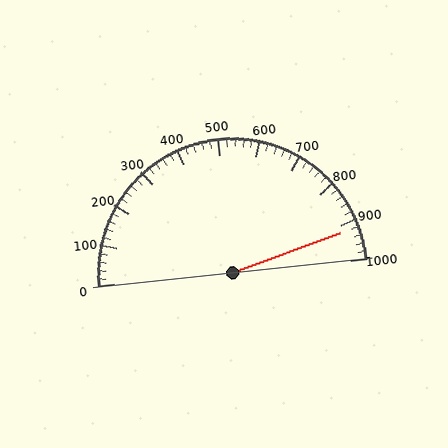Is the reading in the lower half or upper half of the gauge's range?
The reading is in the upper half of the range (0 to 1000).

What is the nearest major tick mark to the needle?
The nearest major tick mark is 900.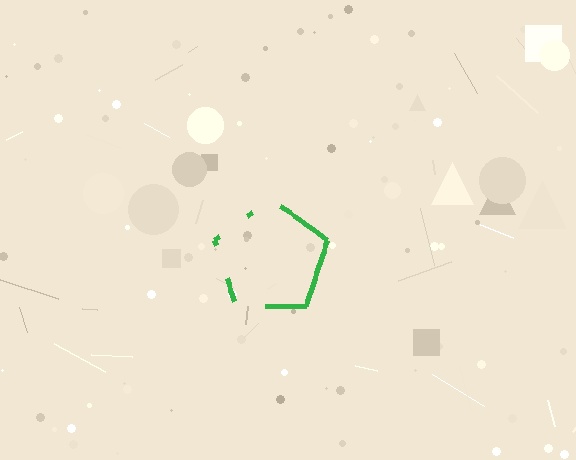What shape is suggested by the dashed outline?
The dashed outline suggests a pentagon.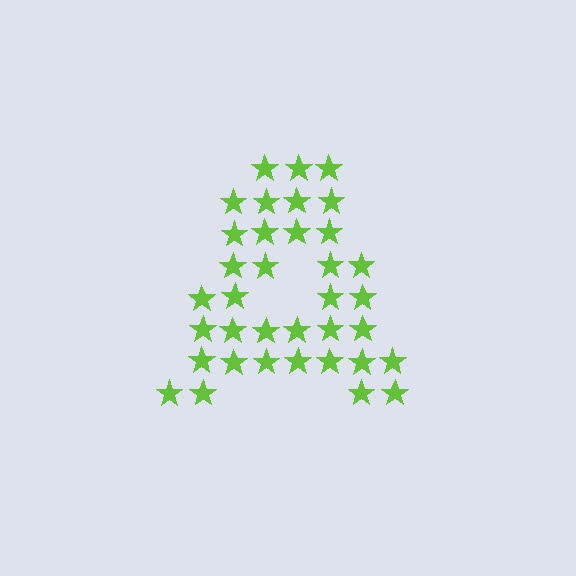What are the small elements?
The small elements are stars.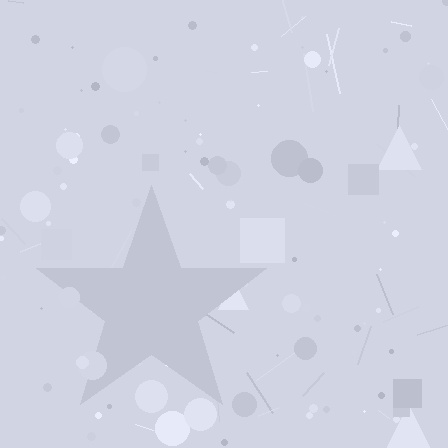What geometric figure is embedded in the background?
A star is embedded in the background.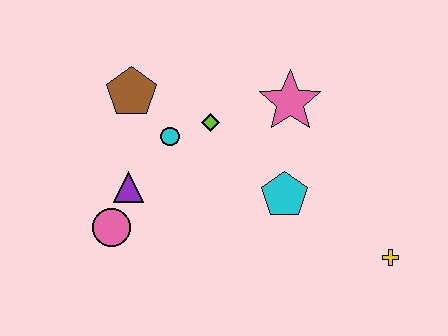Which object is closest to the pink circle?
The purple triangle is closest to the pink circle.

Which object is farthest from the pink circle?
The yellow cross is farthest from the pink circle.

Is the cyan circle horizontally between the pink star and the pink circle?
Yes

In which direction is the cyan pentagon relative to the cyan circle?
The cyan pentagon is to the right of the cyan circle.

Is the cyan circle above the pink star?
No